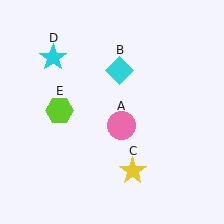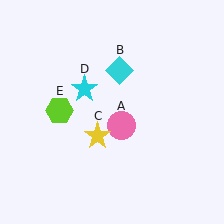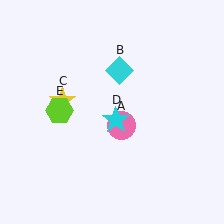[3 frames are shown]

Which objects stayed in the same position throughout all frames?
Pink circle (object A) and cyan diamond (object B) and lime hexagon (object E) remained stationary.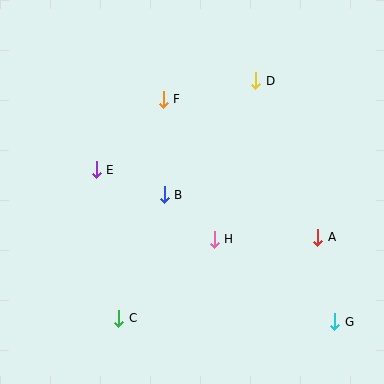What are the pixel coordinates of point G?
Point G is at (335, 322).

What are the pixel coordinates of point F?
Point F is at (163, 99).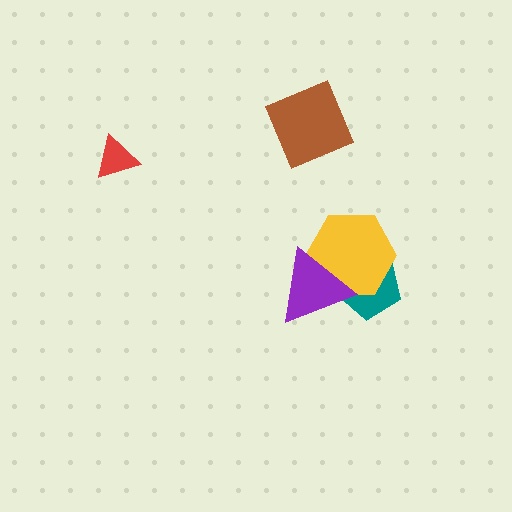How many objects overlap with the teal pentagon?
2 objects overlap with the teal pentagon.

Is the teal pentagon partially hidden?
Yes, it is partially covered by another shape.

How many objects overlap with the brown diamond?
0 objects overlap with the brown diamond.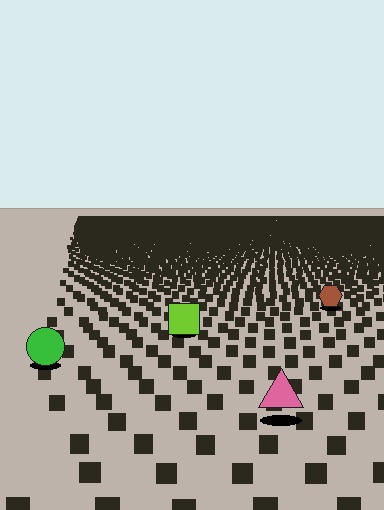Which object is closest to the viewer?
The pink triangle is closest. The texture marks near it are larger and more spread out.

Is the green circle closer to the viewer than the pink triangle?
No. The pink triangle is closer — you can tell from the texture gradient: the ground texture is coarser near it.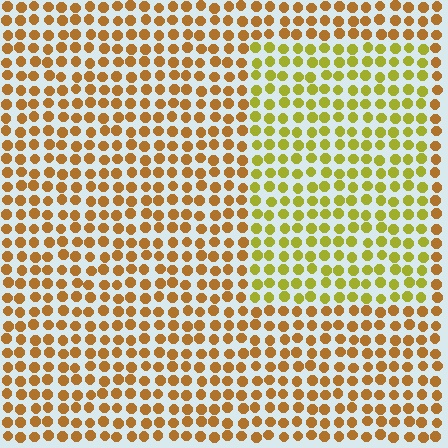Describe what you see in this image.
The image is filled with small brown elements in a uniform arrangement. A rectangle-shaped region is visible where the elements are tinted to a slightly different hue, forming a subtle color boundary.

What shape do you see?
I see a rectangle.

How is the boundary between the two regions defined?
The boundary is defined purely by a slight shift in hue (about 35 degrees). Spacing, size, and orientation are identical on both sides.